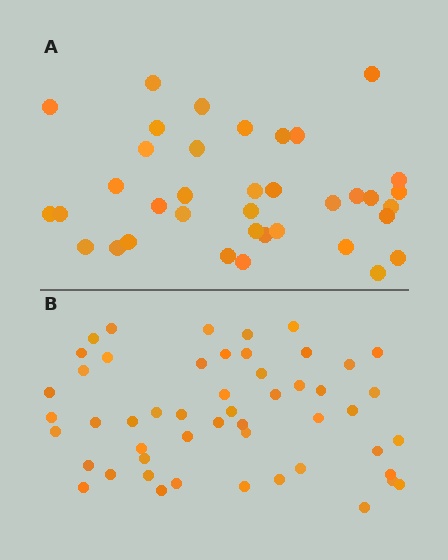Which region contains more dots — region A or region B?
Region B (the bottom region) has more dots.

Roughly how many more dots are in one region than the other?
Region B has approximately 15 more dots than region A.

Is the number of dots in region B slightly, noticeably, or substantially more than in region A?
Region B has noticeably more, but not dramatically so. The ratio is roughly 1.4 to 1.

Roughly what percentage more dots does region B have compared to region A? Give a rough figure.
About 40% more.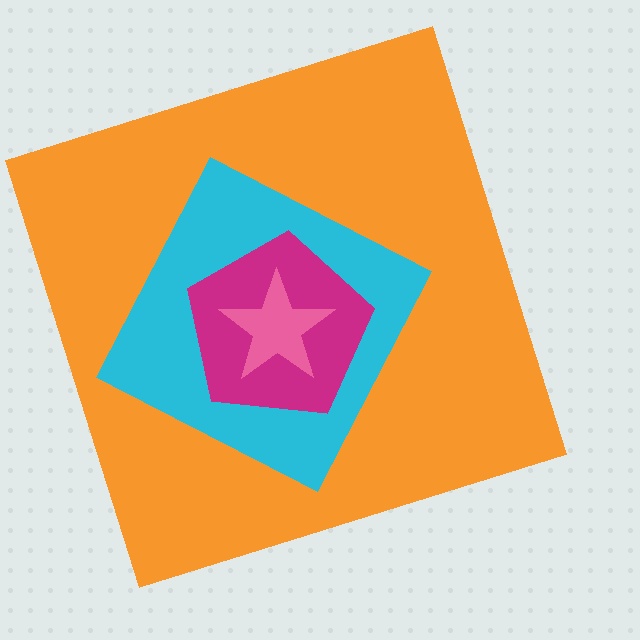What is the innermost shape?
The pink star.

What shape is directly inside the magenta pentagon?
The pink star.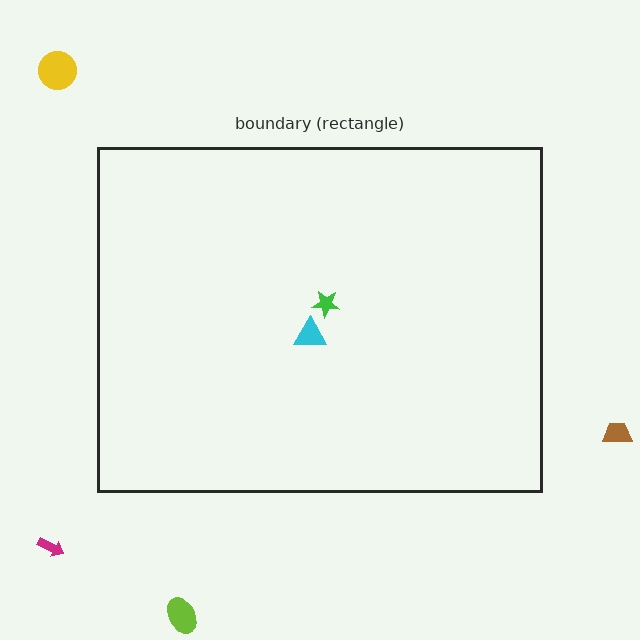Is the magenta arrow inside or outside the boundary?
Outside.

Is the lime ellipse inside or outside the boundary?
Outside.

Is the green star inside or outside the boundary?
Inside.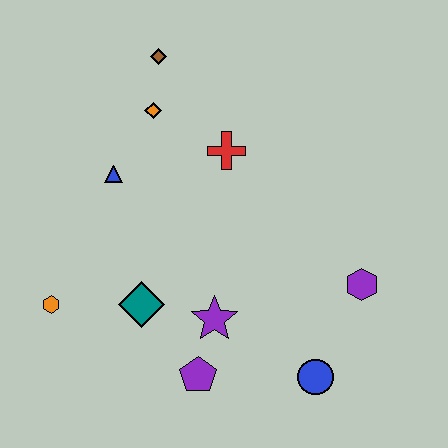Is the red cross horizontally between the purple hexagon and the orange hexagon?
Yes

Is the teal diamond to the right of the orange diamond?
No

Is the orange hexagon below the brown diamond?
Yes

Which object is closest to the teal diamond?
The purple star is closest to the teal diamond.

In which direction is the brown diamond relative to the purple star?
The brown diamond is above the purple star.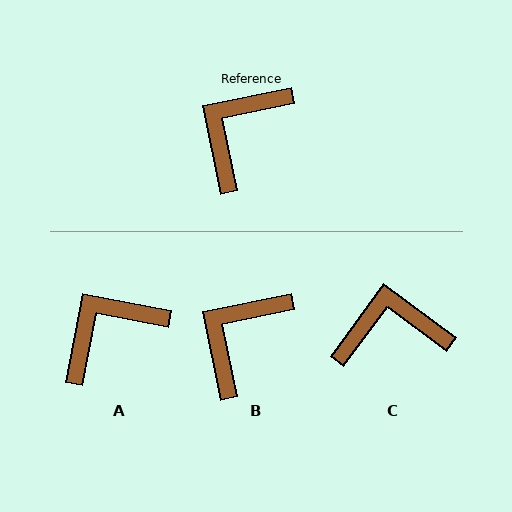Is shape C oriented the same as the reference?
No, it is off by about 48 degrees.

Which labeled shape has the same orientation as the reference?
B.